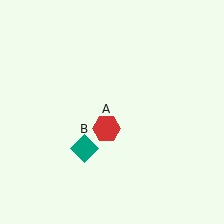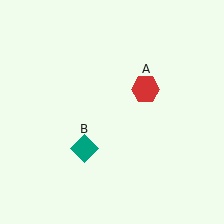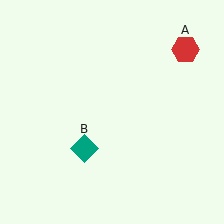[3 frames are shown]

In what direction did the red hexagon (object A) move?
The red hexagon (object A) moved up and to the right.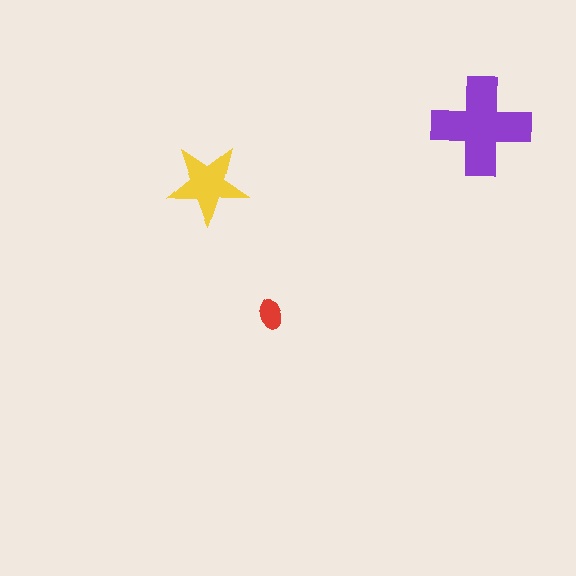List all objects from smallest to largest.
The red ellipse, the yellow star, the purple cross.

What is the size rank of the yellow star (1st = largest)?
2nd.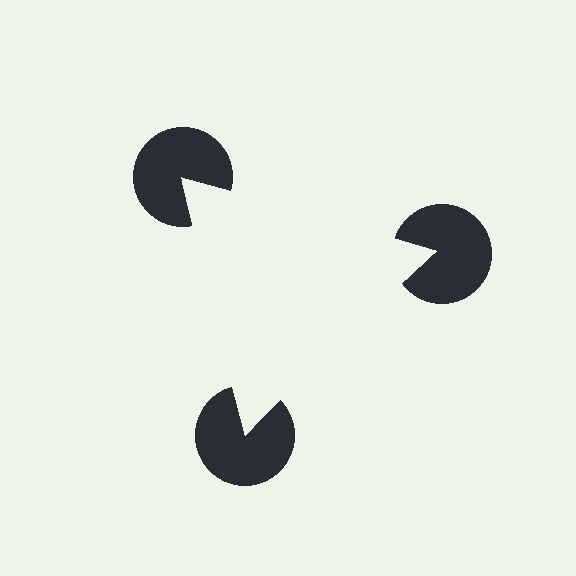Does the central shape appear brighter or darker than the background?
It typically appears slightly brighter than the background, even though no actual brightness change is drawn.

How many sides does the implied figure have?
3 sides.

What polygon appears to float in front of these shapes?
An illusory triangle — its edges are inferred from the aligned wedge cuts in the pac-man discs, not physically drawn.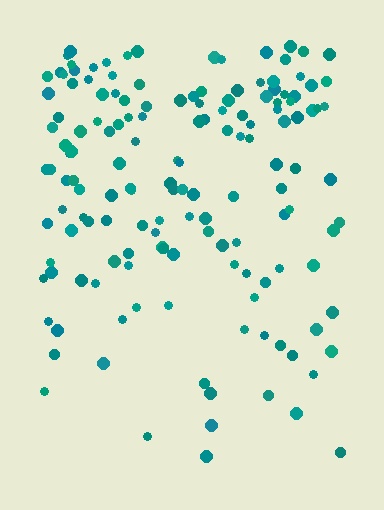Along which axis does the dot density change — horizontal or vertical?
Vertical.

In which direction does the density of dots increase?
From bottom to top, with the top side densest.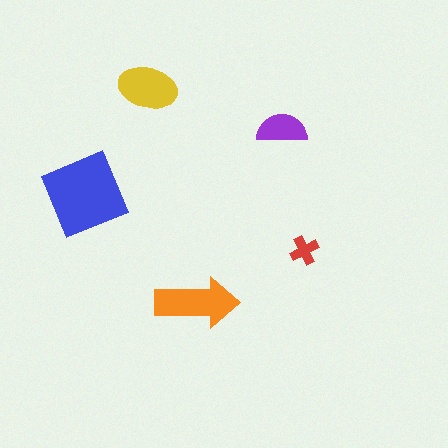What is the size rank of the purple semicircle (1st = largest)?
4th.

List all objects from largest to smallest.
The blue square, the orange arrow, the yellow ellipse, the purple semicircle, the red cross.